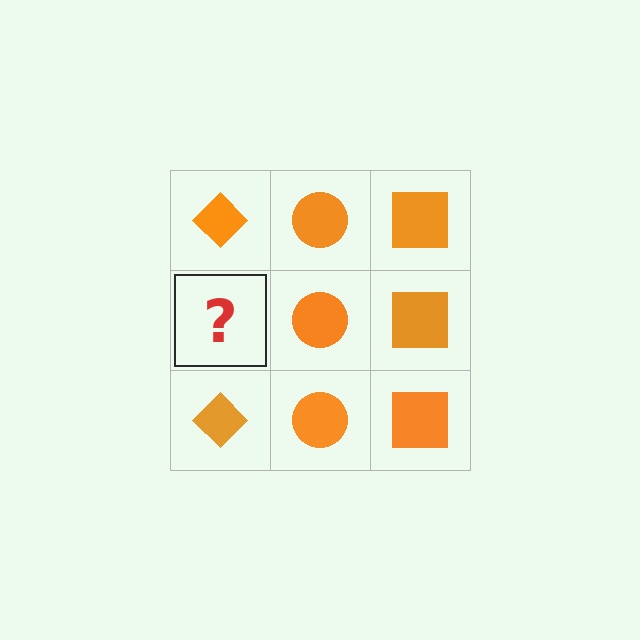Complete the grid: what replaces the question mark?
The question mark should be replaced with an orange diamond.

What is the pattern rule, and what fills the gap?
The rule is that each column has a consistent shape. The gap should be filled with an orange diamond.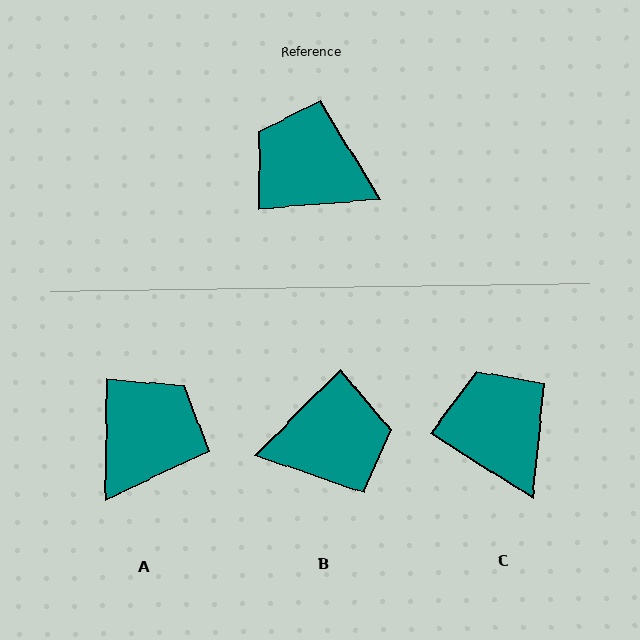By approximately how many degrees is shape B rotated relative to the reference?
Approximately 140 degrees clockwise.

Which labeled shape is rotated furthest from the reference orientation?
B, about 140 degrees away.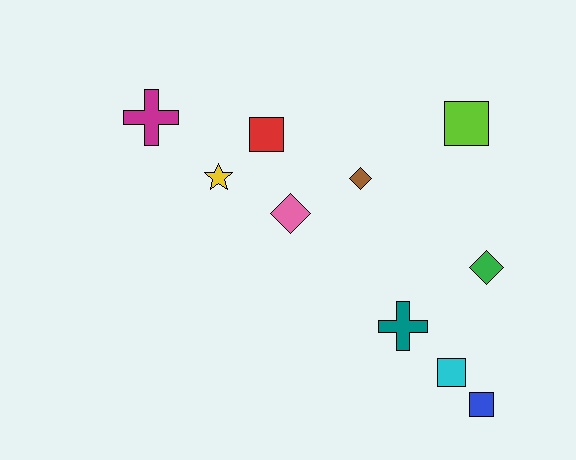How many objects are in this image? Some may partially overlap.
There are 10 objects.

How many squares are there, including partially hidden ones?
There are 4 squares.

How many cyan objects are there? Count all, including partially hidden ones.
There is 1 cyan object.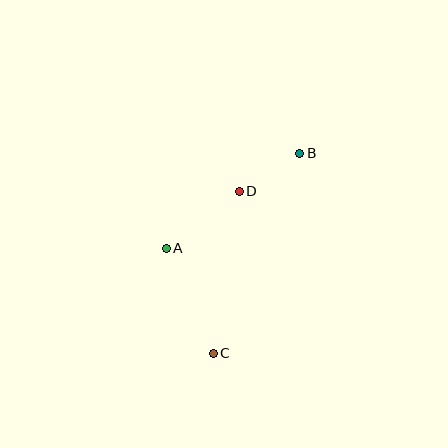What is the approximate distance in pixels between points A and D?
The distance between A and D is approximately 93 pixels.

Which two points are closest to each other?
Points B and D are closest to each other.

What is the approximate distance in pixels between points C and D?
The distance between C and D is approximately 164 pixels.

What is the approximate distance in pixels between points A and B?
The distance between A and B is approximately 164 pixels.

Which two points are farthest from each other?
Points B and C are farthest from each other.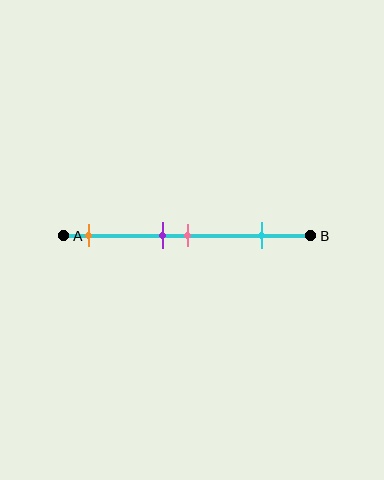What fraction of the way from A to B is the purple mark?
The purple mark is approximately 40% (0.4) of the way from A to B.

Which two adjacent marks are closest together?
The purple and pink marks are the closest adjacent pair.